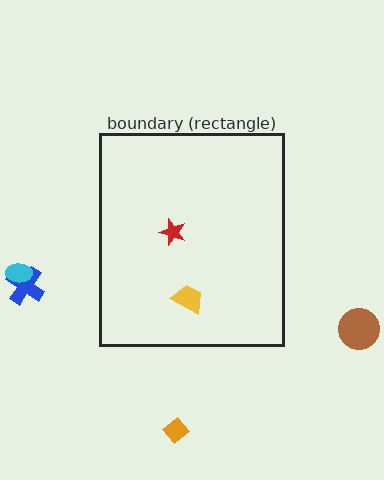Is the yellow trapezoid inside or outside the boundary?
Inside.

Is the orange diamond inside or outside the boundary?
Outside.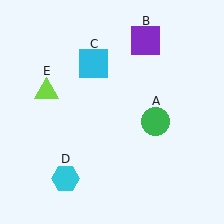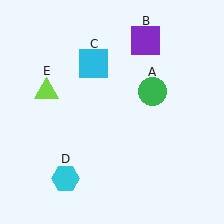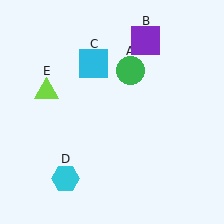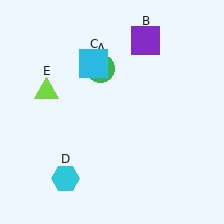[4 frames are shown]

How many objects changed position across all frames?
1 object changed position: green circle (object A).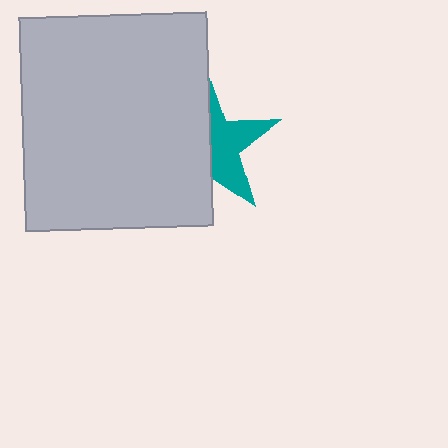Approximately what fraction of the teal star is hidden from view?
Roughly 54% of the teal star is hidden behind the light gray rectangle.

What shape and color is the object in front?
The object in front is a light gray rectangle.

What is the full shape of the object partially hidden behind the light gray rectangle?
The partially hidden object is a teal star.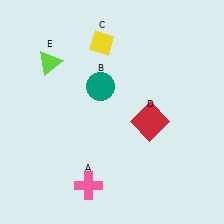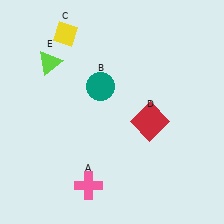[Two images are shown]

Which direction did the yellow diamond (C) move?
The yellow diamond (C) moved left.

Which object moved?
The yellow diamond (C) moved left.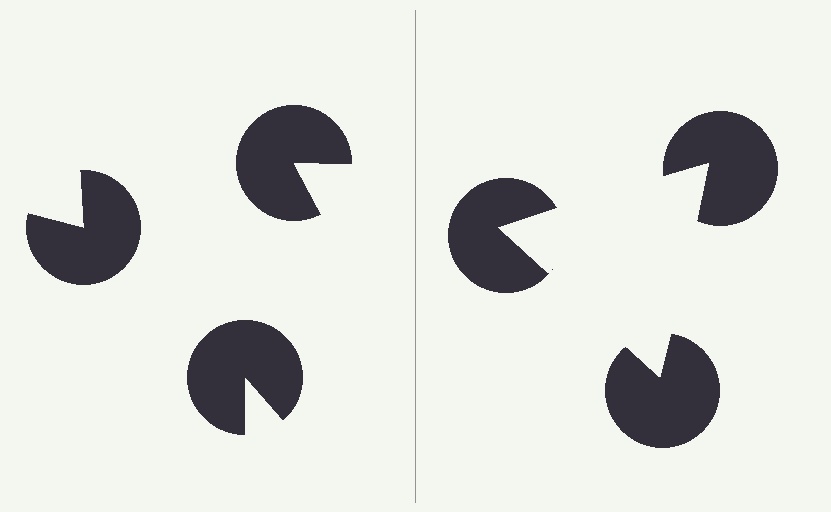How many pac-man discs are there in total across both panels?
6 — 3 on each side.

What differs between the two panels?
The pac-man discs are positioned identically on both sides; only the wedge orientations differ. On the right they align to a triangle; on the left they are misaligned.